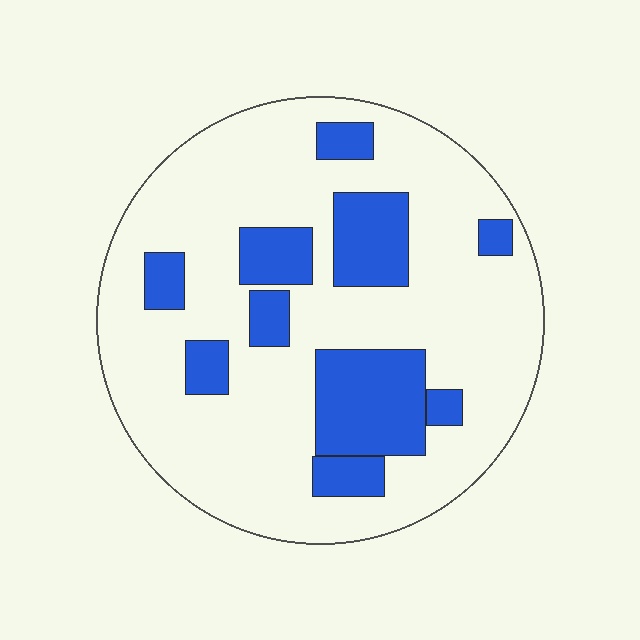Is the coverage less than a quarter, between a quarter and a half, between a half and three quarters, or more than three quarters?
Less than a quarter.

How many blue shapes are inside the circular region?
10.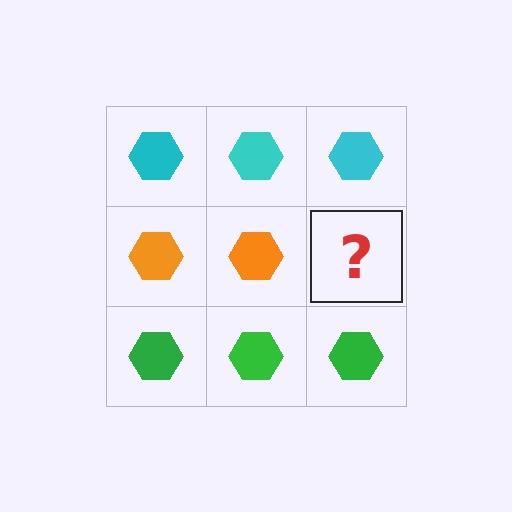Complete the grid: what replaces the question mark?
The question mark should be replaced with an orange hexagon.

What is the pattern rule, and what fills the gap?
The rule is that each row has a consistent color. The gap should be filled with an orange hexagon.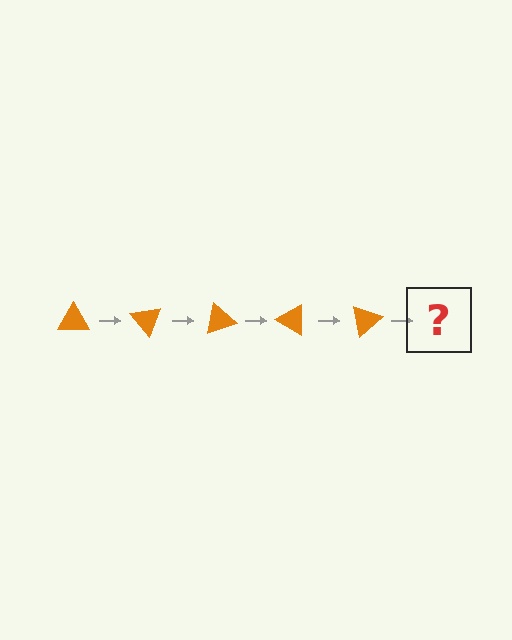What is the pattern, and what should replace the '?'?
The pattern is that the triangle rotates 50 degrees each step. The '?' should be an orange triangle rotated 250 degrees.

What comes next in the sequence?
The next element should be an orange triangle rotated 250 degrees.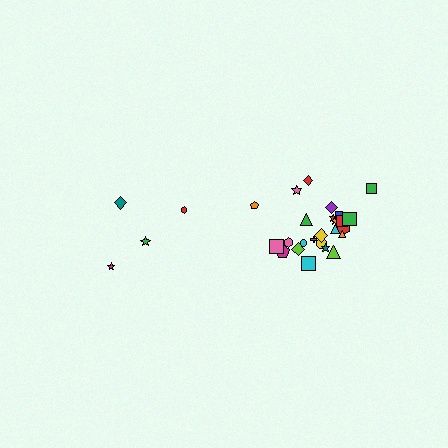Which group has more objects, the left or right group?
The right group.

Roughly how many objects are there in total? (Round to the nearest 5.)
Roughly 30 objects in total.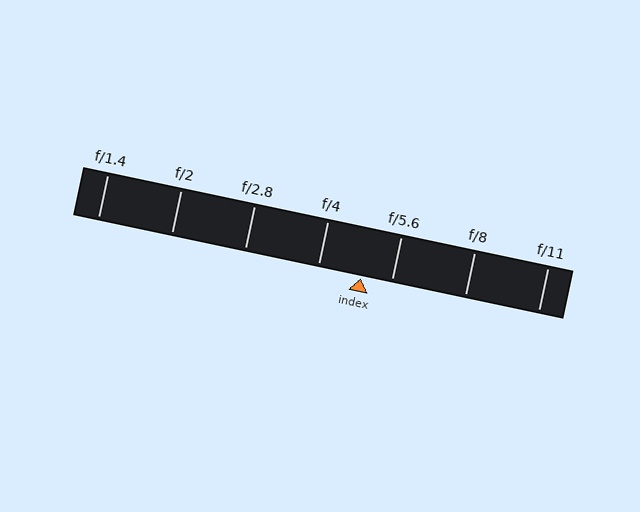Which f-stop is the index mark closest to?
The index mark is closest to f/5.6.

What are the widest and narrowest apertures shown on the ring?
The widest aperture shown is f/1.4 and the narrowest is f/11.